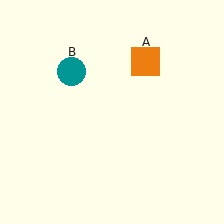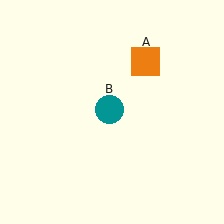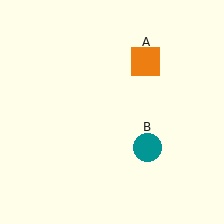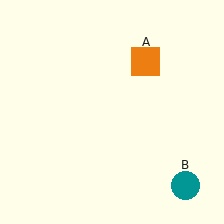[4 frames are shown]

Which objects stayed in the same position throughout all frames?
Orange square (object A) remained stationary.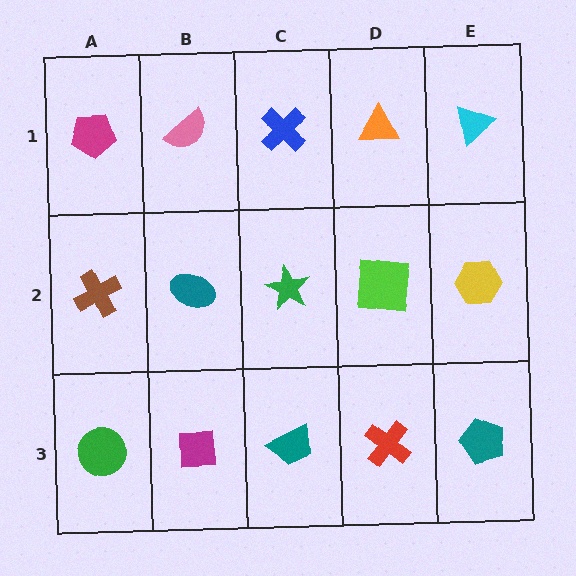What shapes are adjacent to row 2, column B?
A pink semicircle (row 1, column B), a magenta square (row 3, column B), a brown cross (row 2, column A), a green star (row 2, column C).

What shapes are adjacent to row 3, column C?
A green star (row 2, column C), a magenta square (row 3, column B), a red cross (row 3, column D).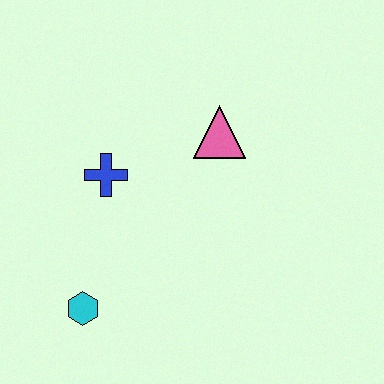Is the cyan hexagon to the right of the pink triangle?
No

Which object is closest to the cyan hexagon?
The blue cross is closest to the cyan hexagon.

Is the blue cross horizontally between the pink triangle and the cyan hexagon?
Yes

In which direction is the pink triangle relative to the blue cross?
The pink triangle is to the right of the blue cross.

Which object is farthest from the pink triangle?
The cyan hexagon is farthest from the pink triangle.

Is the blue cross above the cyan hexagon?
Yes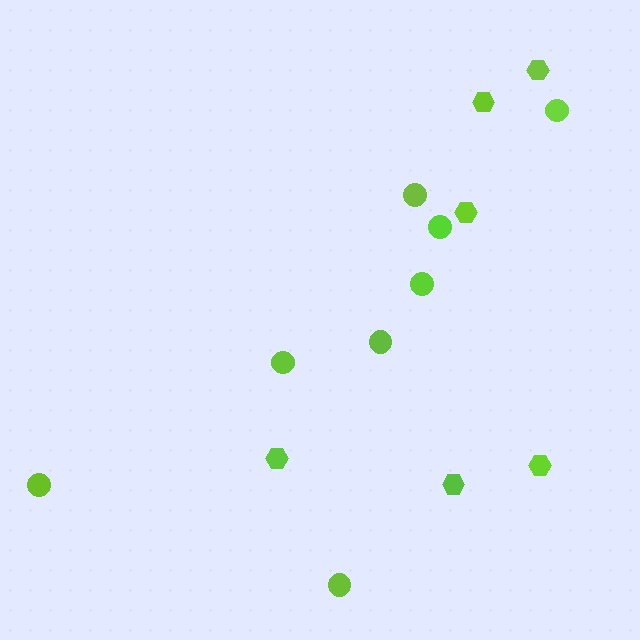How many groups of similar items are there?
There are 2 groups: one group of hexagons (6) and one group of circles (8).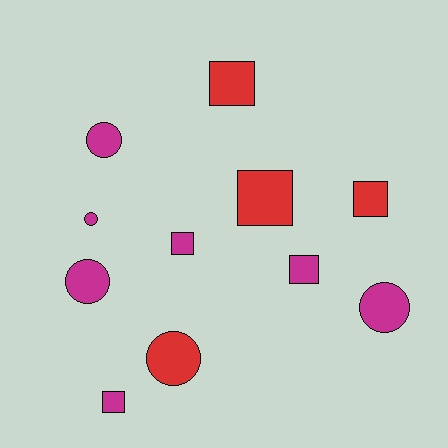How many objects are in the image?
There are 11 objects.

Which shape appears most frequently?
Square, with 6 objects.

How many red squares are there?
There are 3 red squares.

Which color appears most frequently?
Magenta, with 7 objects.